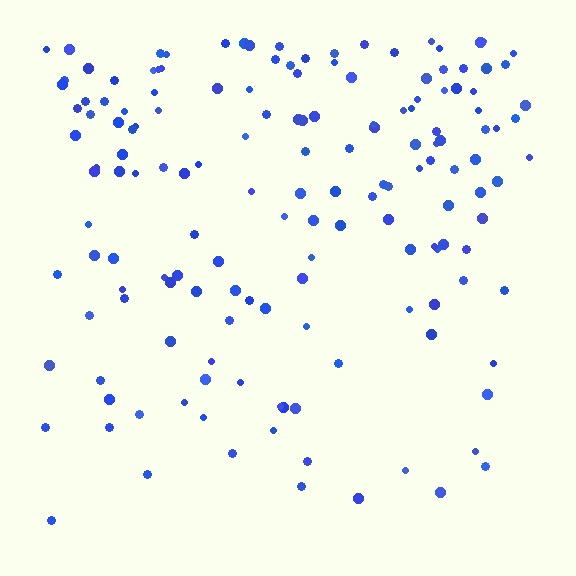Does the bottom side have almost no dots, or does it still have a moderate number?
Still a moderate number, just noticeably fewer than the top.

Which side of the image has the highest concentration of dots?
The top.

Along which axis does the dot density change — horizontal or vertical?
Vertical.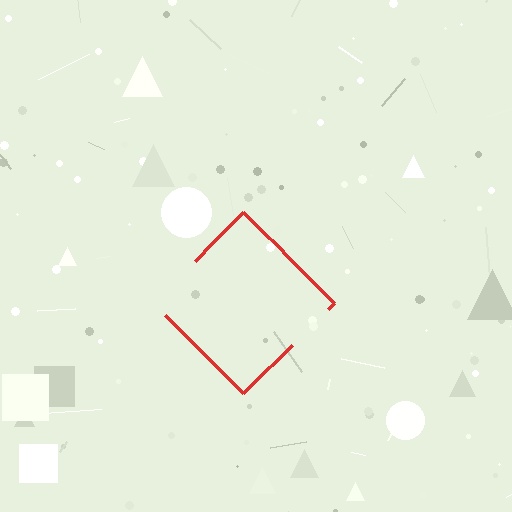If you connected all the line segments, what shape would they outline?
They would outline a diamond.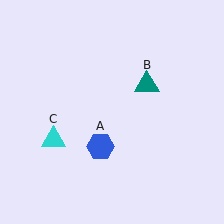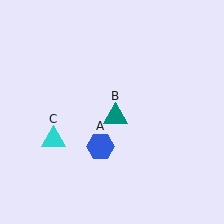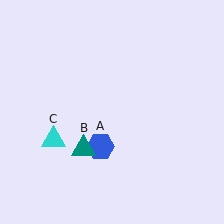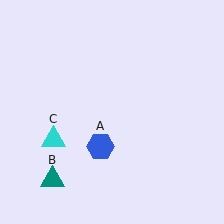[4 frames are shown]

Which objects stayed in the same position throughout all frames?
Blue hexagon (object A) and cyan triangle (object C) remained stationary.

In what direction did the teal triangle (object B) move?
The teal triangle (object B) moved down and to the left.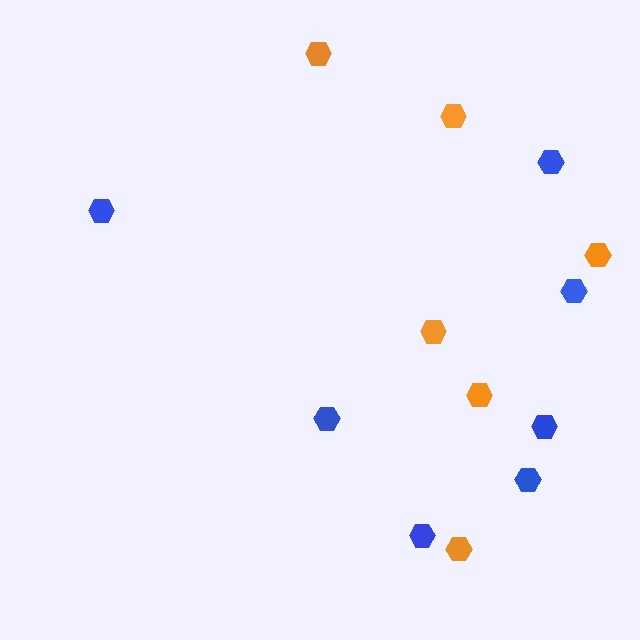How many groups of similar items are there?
There are 2 groups: one group of blue hexagons (7) and one group of orange hexagons (6).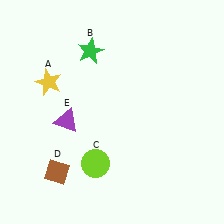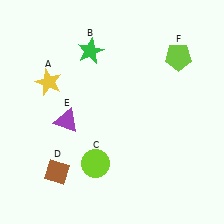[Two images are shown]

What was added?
A lime pentagon (F) was added in Image 2.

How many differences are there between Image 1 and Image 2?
There is 1 difference between the two images.